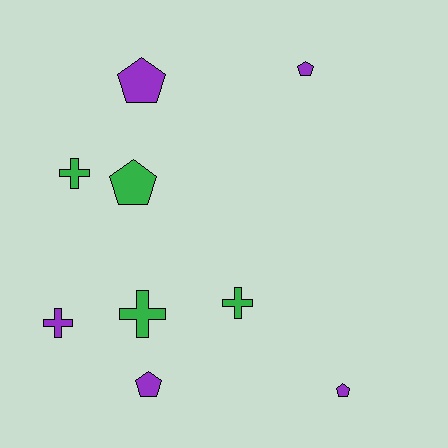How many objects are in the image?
There are 9 objects.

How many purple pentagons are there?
There are 4 purple pentagons.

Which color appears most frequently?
Purple, with 5 objects.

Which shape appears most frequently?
Pentagon, with 5 objects.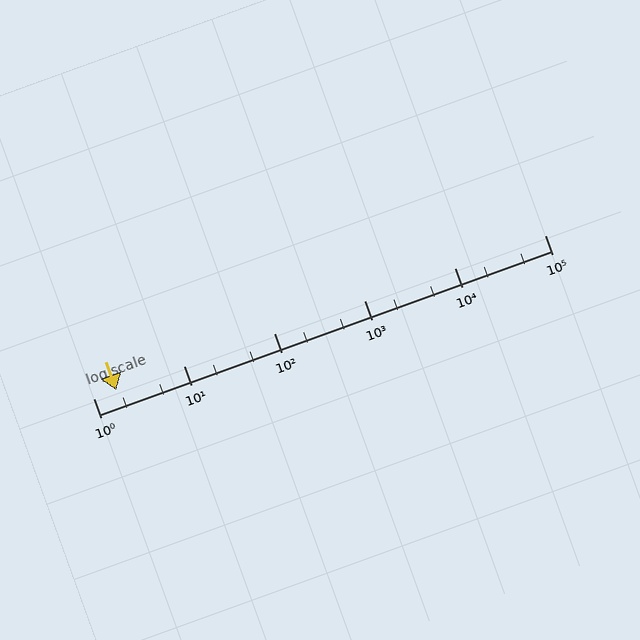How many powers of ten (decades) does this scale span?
The scale spans 5 decades, from 1 to 100000.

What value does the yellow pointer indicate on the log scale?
The pointer indicates approximately 1.8.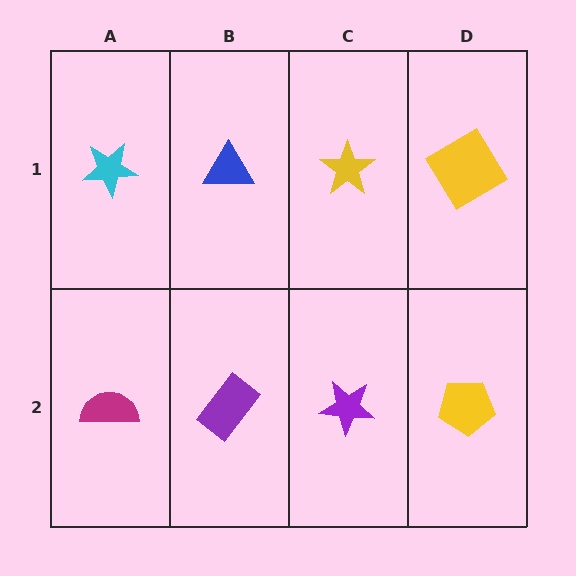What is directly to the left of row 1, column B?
A cyan star.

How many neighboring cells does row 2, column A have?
2.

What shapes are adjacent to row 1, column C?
A purple star (row 2, column C), a blue triangle (row 1, column B), a yellow diamond (row 1, column D).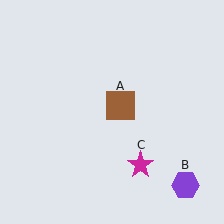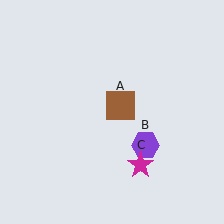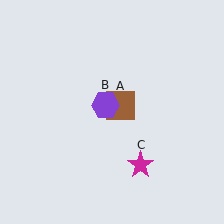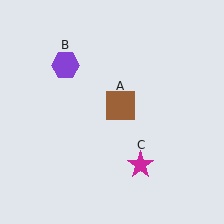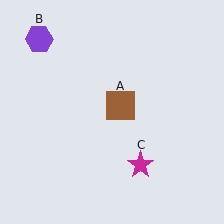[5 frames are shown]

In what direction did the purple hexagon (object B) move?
The purple hexagon (object B) moved up and to the left.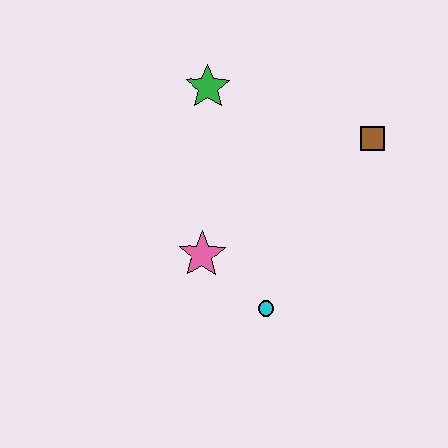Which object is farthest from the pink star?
The brown square is farthest from the pink star.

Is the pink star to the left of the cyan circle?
Yes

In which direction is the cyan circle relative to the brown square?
The cyan circle is below the brown square.